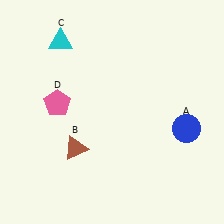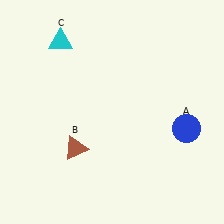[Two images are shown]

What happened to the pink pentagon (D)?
The pink pentagon (D) was removed in Image 2. It was in the top-left area of Image 1.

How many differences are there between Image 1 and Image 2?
There is 1 difference between the two images.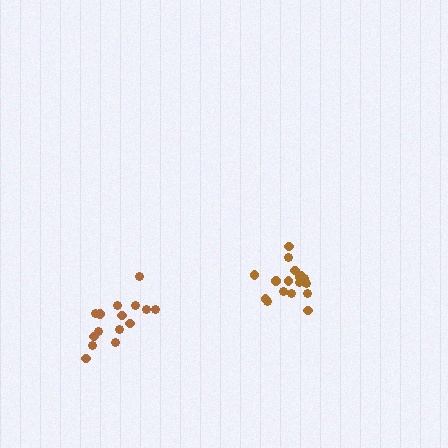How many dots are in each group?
Group 1: 17 dots, Group 2: 15 dots (32 total).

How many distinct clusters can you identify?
There are 2 distinct clusters.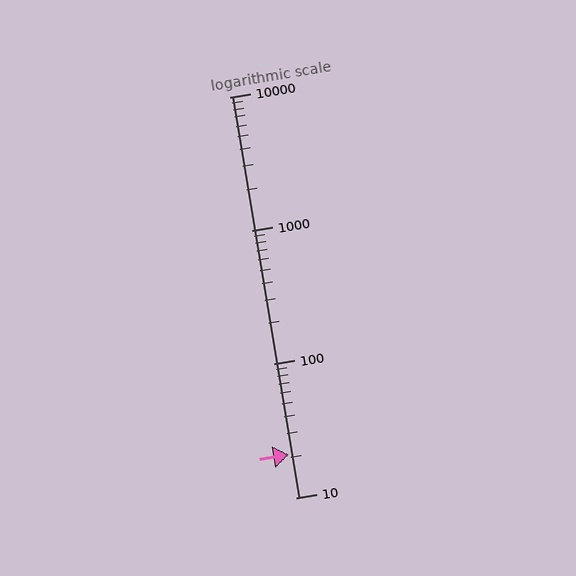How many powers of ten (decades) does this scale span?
The scale spans 3 decades, from 10 to 10000.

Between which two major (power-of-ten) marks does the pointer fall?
The pointer is between 10 and 100.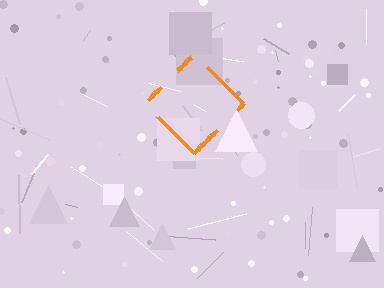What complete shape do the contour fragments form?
The contour fragments form a diamond.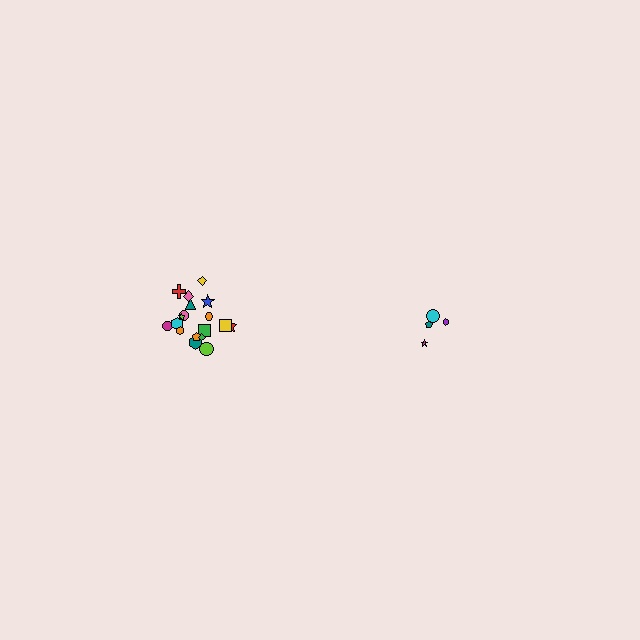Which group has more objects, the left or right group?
The left group.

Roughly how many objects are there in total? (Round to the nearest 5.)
Roughly 20 objects in total.